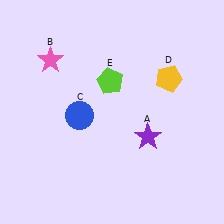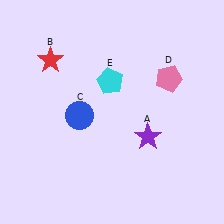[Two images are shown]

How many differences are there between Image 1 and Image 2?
There are 3 differences between the two images.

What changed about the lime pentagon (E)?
In Image 1, E is lime. In Image 2, it changed to cyan.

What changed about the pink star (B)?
In Image 1, B is pink. In Image 2, it changed to red.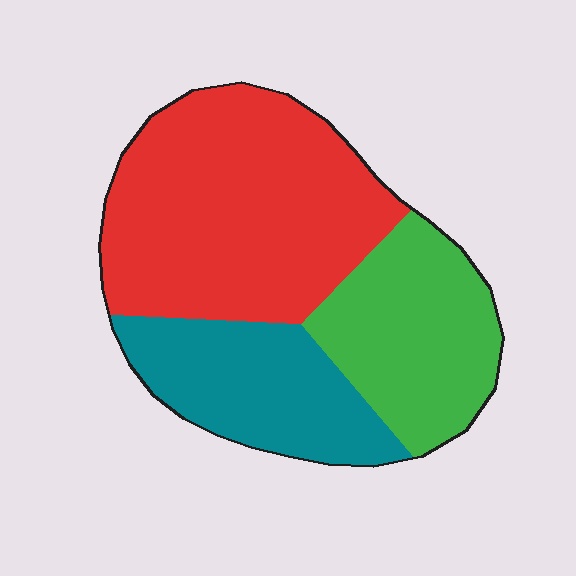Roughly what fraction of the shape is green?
Green takes up about one quarter (1/4) of the shape.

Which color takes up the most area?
Red, at roughly 50%.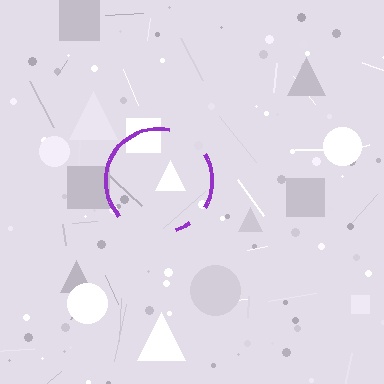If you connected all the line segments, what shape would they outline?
They would outline a circle.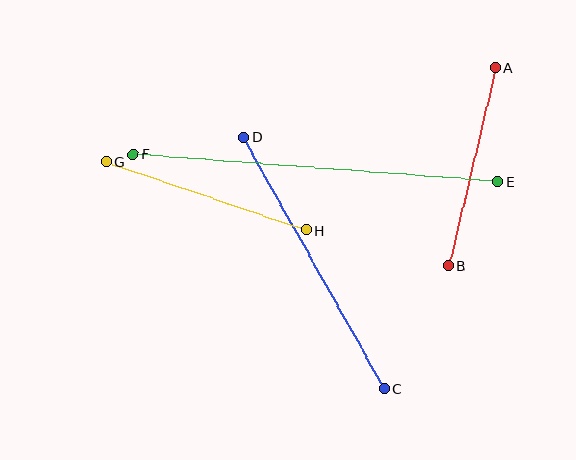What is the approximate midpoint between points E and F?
The midpoint is at approximately (315, 168) pixels.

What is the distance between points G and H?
The distance is approximately 211 pixels.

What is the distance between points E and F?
The distance is approximately 365 pixels.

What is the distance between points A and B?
The distance is approximately 204 pixels.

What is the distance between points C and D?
The distance is approximately 287 pixels.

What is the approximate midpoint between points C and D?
The midpoint is at approximately (314, 263) pixels.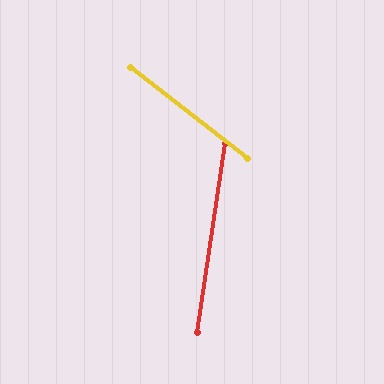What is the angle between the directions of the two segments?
Approximately 61 degrees.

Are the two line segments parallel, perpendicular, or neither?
Neither parallel nor perpendicular — they differ by about 61°.